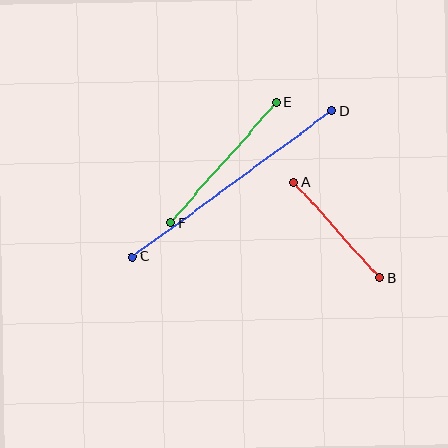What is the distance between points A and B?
The distance is approximately 129 pixels.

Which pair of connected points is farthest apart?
Points C and D are farthest apart.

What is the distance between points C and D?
The distance is approximately 247 pixels.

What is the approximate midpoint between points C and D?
The midpoint is at approximately (232, 184) pixels.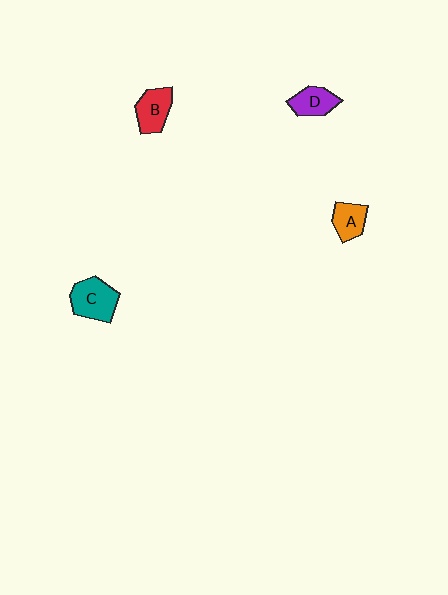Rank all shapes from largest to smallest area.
From largest to smallest: C (teal), B (red), D (purple), A (orange).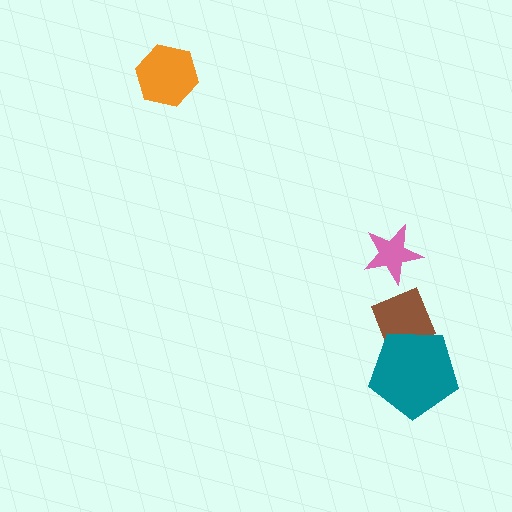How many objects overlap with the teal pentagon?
1 object overlaps with the teal pentagon.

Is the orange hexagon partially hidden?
No, no other shape covers it.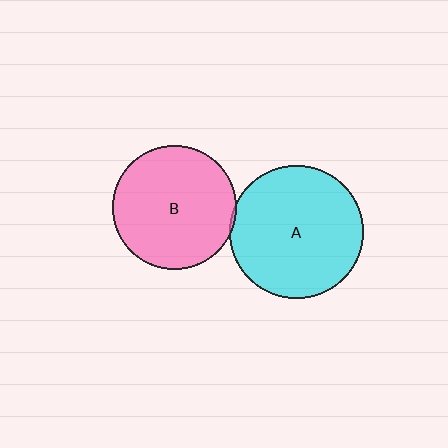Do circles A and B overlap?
Yes.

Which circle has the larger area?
Circle A (cyan).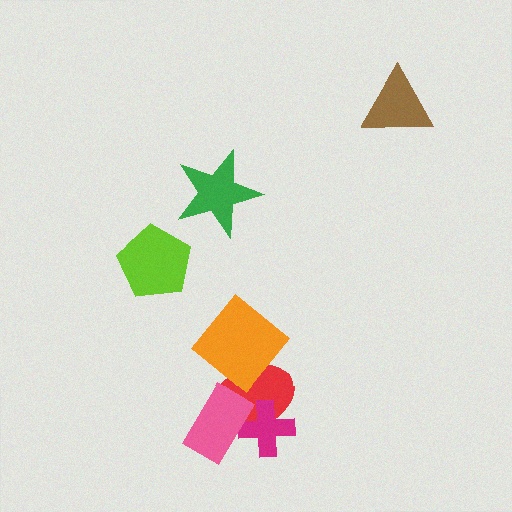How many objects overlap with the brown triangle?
0 objects overlap with the brown triangle.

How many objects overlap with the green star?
0 objects overlap with the green star.